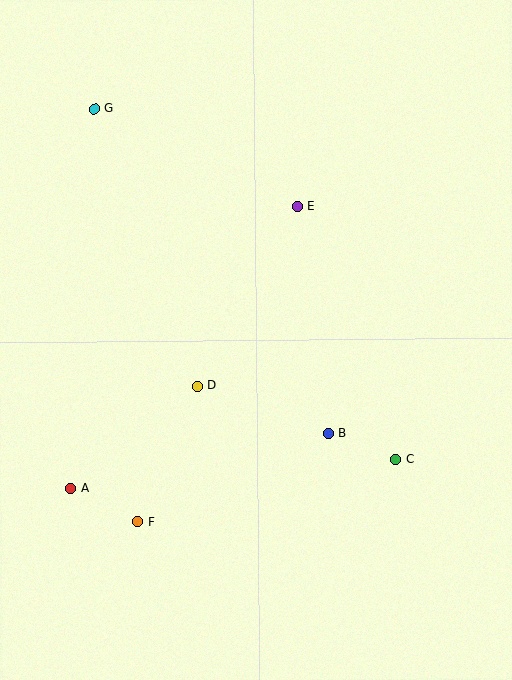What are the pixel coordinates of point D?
Point D is at (198, 386).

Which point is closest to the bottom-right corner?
Point C is closest to the bottom-right corner.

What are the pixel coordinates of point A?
Point A is at (71, 488).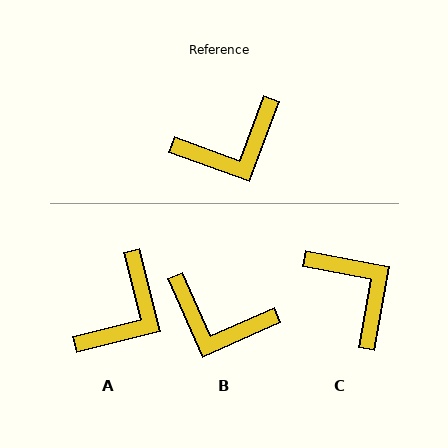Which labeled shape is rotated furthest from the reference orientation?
C, about 100 degrees away.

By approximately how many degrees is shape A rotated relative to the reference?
Approximately 34 degrees counter-clockwise.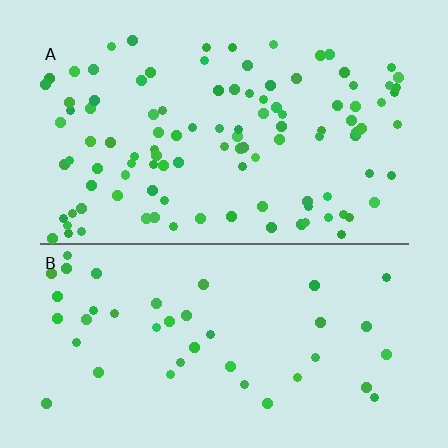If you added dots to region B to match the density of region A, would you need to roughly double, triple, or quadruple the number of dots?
Approximately triple.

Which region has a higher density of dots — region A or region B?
A (the top).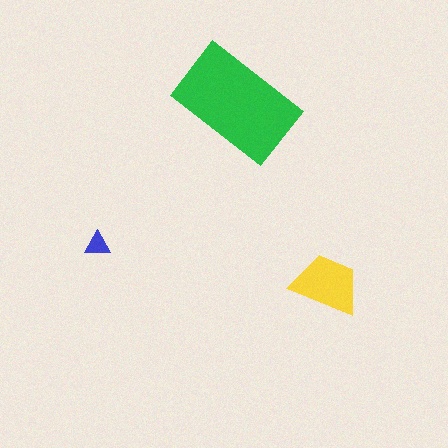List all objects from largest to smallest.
The green rectangle, the yellow trapezoid, the blue triangle.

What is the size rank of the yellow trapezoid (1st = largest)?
2nd.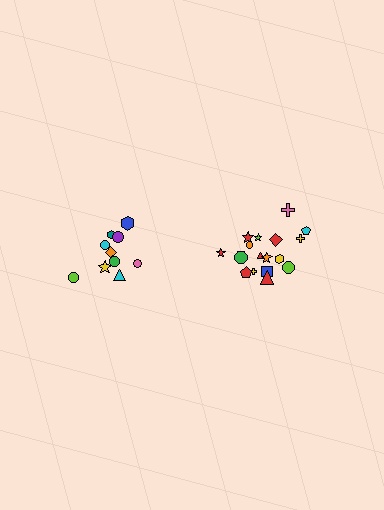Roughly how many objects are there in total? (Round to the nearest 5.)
Roughly 30 objects in total.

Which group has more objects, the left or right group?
The right group.